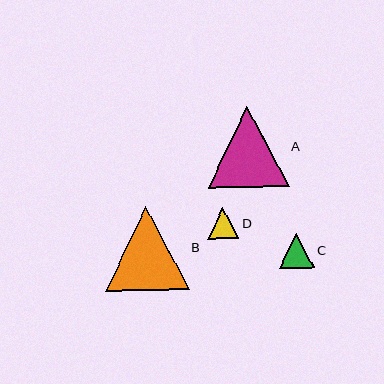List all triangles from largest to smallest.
From largest to smallest: B, A, C, D.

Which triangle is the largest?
Triangle B is the largest with a size of approximately 84 pixels.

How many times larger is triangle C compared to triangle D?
Triangle C is approximately 1.1 times the size of triangle D.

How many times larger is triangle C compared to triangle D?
Triangle C is approximately 1.1 times the size of triangle D.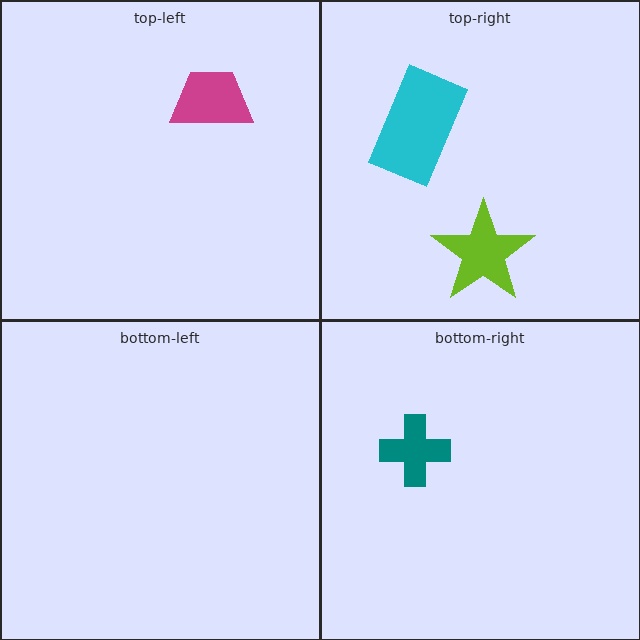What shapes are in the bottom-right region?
The teal cross.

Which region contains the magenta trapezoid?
The top-left region.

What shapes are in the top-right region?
The cyan rectangle, the lime star.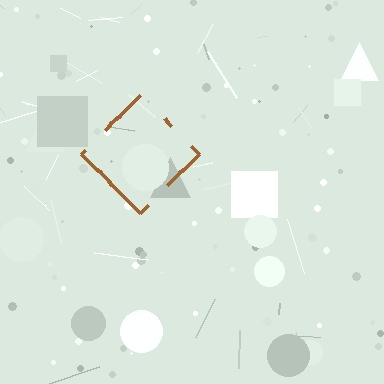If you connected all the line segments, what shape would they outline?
They would outline a diamond.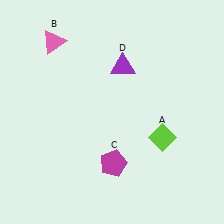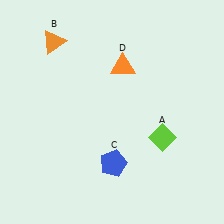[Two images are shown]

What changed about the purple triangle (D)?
In Image 1, D is purple. In Image 2, it changed to orange.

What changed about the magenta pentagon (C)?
In Image 1, C is magenta. In Image 2, it changed to blue.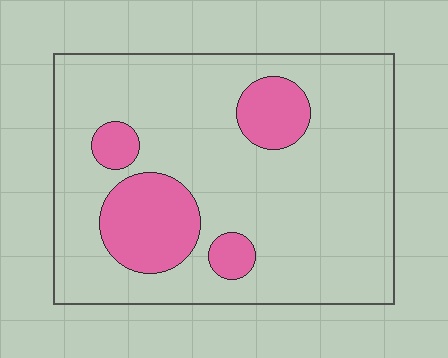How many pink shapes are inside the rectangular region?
4.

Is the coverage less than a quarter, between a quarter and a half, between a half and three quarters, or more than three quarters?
Less than a quarter.